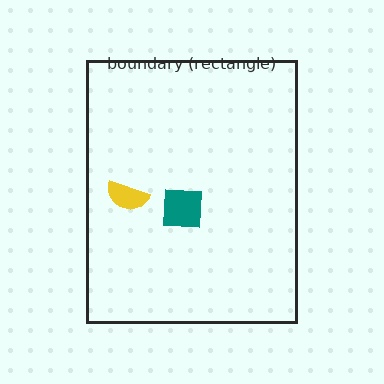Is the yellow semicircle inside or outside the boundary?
Inside.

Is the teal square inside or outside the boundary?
Inside.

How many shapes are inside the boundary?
2 inside, 0 outside.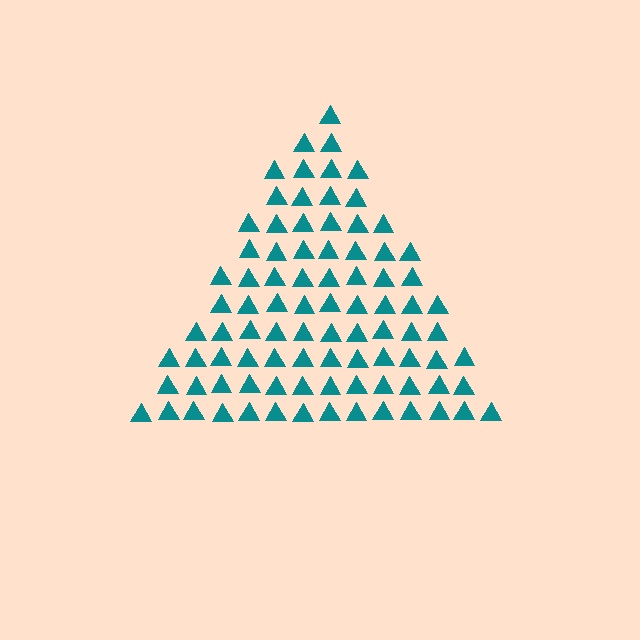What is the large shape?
The large shape is a triangle.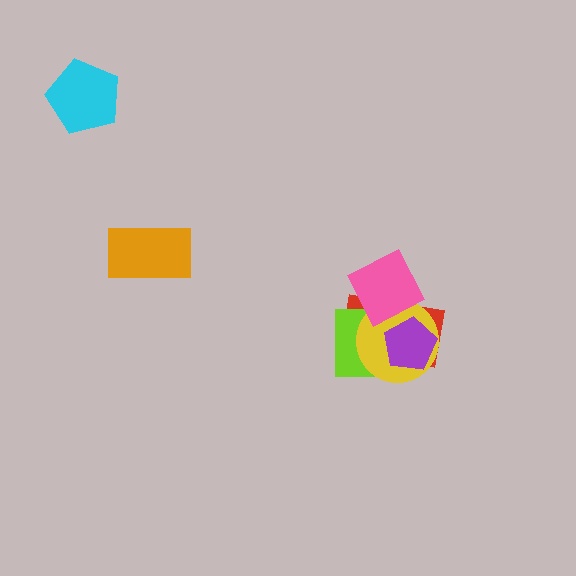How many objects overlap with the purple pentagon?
4 objects overlap with the purple pentagon.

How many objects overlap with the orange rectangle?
0 objects overlap with the orange rectangle.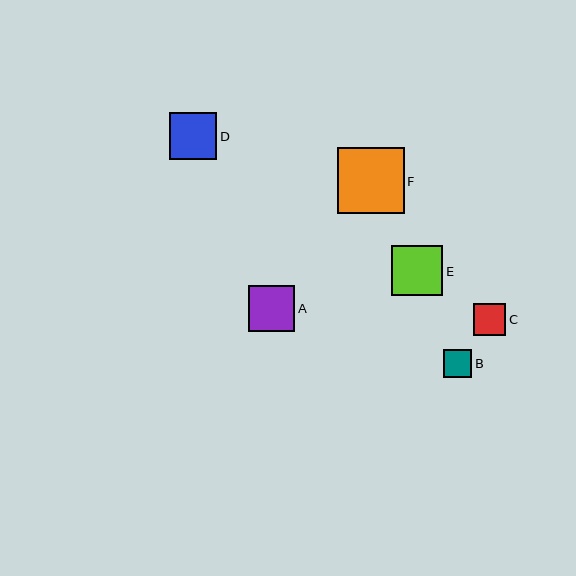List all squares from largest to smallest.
From largest to smallest: F, E, D, A, C, B.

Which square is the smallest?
Square B is the smallest with a size of approximately 28 pixels.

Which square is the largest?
Square F is the largest with a size of approximately 66 pixels.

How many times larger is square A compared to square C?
Square A is approximately 1.4 times the size of square C.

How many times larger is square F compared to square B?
Square F is approximately 2.4 times the size of square B.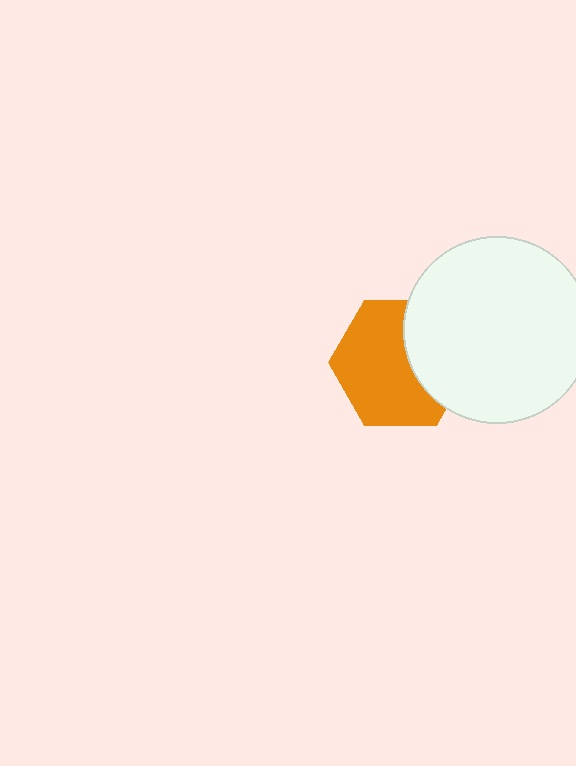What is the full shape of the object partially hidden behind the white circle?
The partially hidden object is an orange hexagon.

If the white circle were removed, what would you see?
You would see the complete orange hexagon.